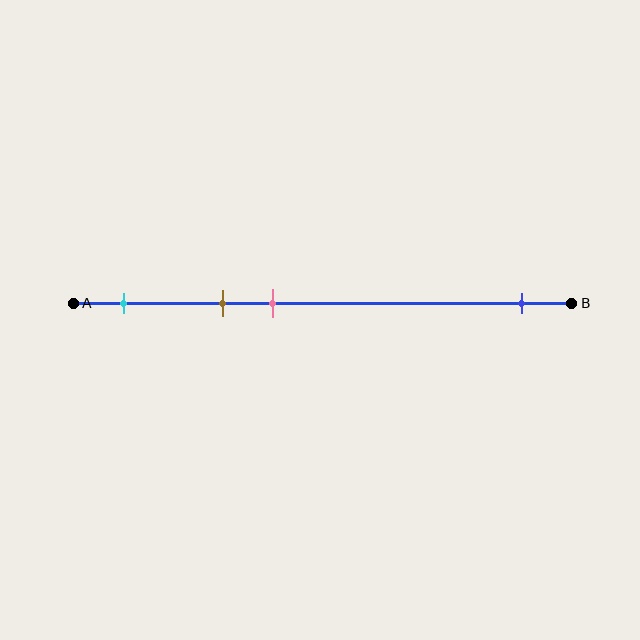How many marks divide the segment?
There are 4 marks dividing the segment.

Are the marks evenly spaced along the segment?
No, the marks are not evenly spaced.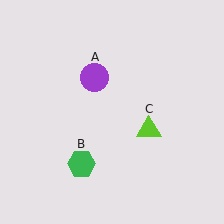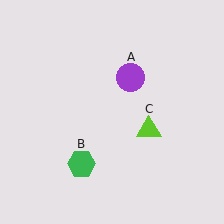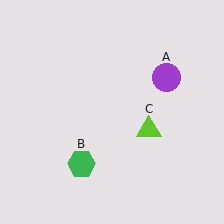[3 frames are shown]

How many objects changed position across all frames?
1 object changed position: purple circle (object A).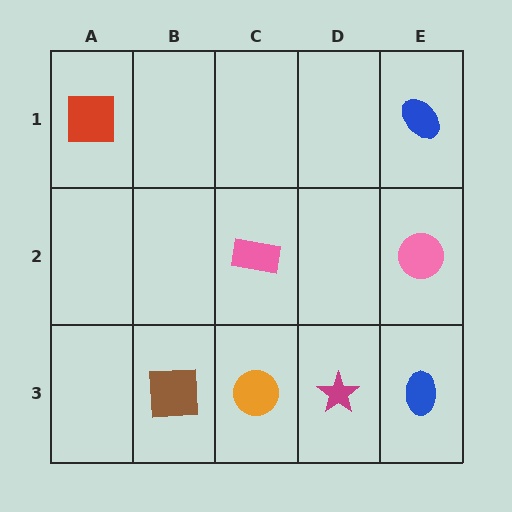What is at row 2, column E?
A pink circle.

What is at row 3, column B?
A brown square.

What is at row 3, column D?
A magenta star.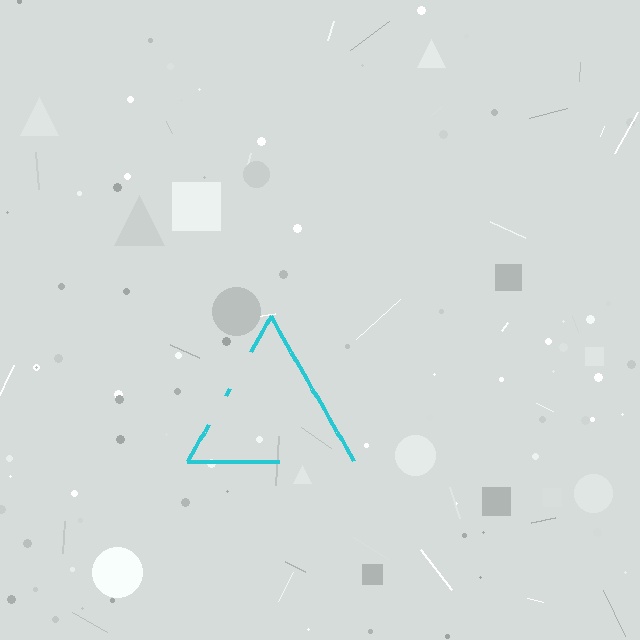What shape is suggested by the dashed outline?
The dashed outline suggests a triangle.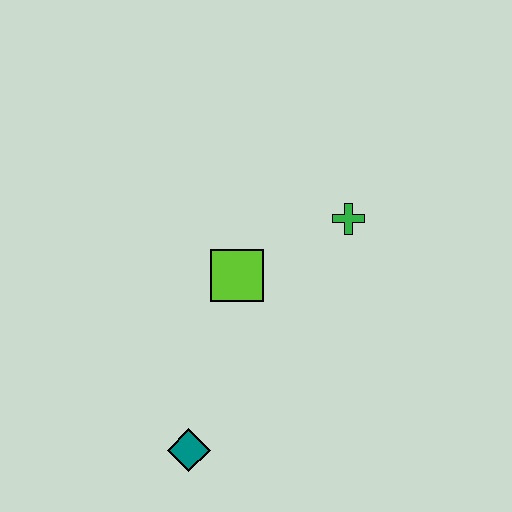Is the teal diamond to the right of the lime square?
No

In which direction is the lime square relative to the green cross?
The lime square is to the left of the green cross.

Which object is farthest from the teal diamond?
The green cross is farthest from the teal diamond.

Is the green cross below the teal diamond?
No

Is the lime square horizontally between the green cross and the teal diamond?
Yes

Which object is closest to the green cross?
The lime square is closest to the green cross.